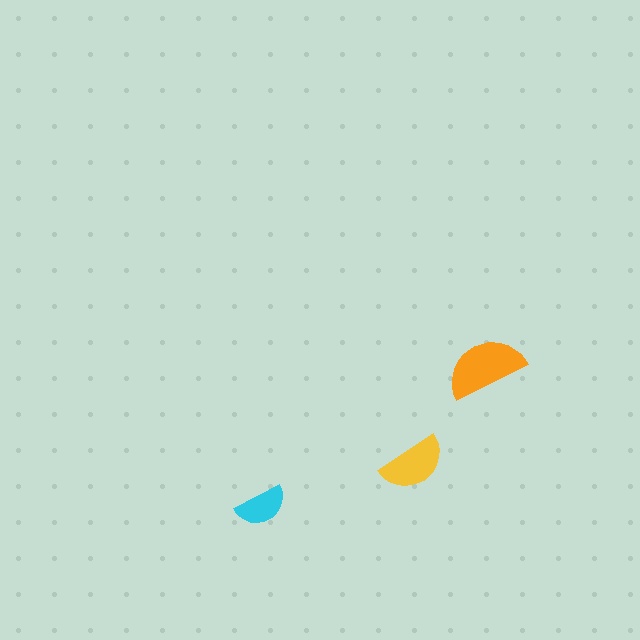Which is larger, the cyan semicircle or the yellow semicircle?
The yellow one.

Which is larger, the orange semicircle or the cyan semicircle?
The orange one.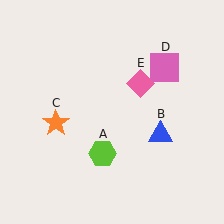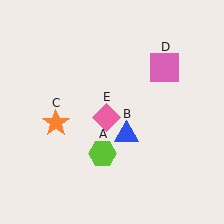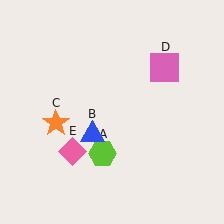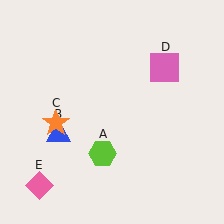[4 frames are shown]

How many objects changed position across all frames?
2 objects changed position: blue triangle (object B), pink diamond (object E).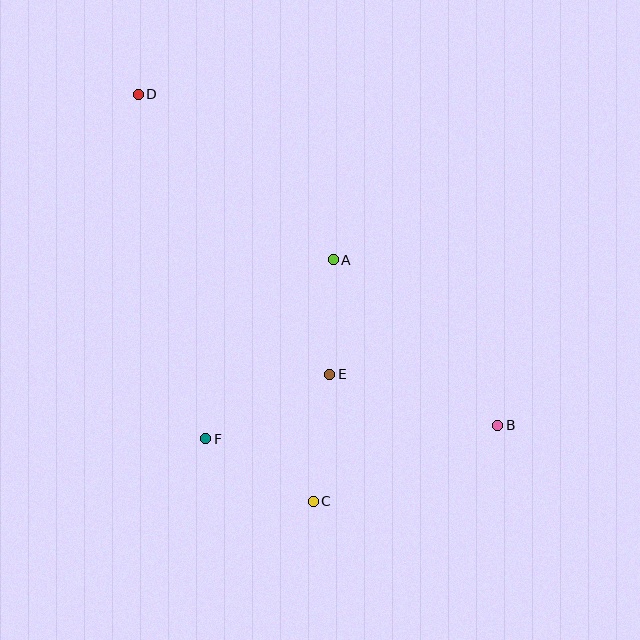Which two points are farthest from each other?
Points B and D are farthest from each other.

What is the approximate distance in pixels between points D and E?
The distance between D and E is approximately 339 pixels.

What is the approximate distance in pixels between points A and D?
The distance between A and D is approximately 256 pixels.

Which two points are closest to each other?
Points A and E are closest to each other.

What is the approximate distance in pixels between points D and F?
The distance between D and F is approximately 351 pixels.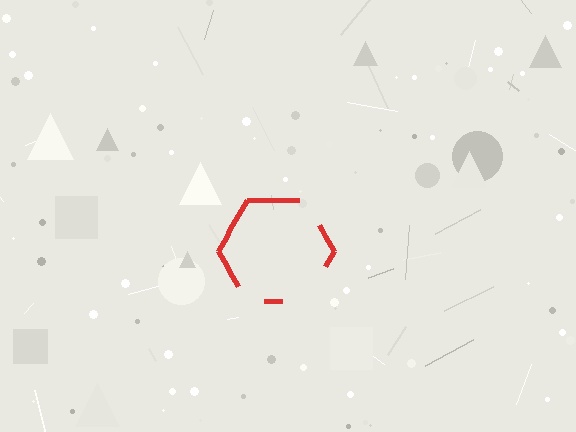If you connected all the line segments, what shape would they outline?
They would outline a hexagon.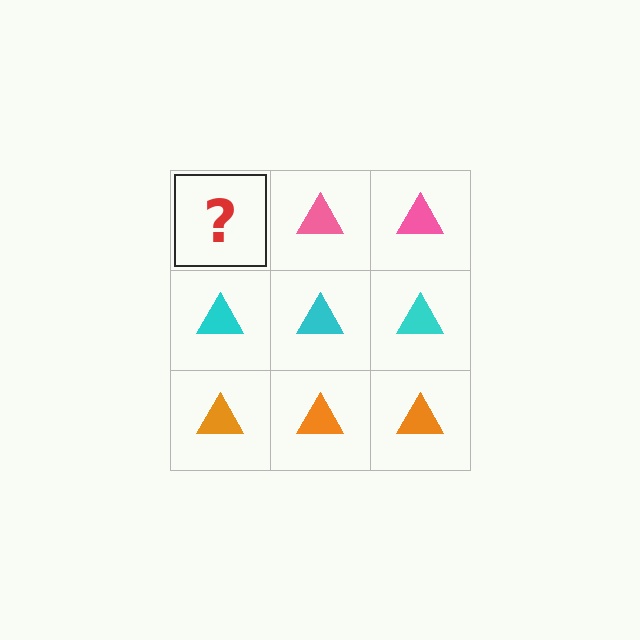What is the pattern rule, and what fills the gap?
The rule is that each row has a consistent color. The gap should be filled with a pink triangle.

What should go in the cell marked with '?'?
The missing cell should contain a pink triangle.